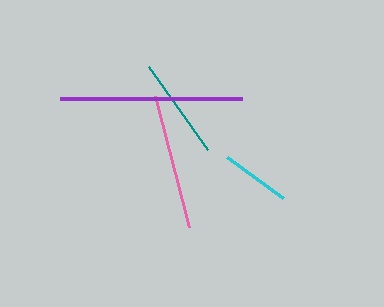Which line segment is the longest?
The purple line is the longest at approximately 182 pixels.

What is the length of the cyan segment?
The cyan segment is approximately 69 pixels long.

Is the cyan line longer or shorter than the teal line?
The teal line is longer than the cyan line.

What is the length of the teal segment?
The teal segment is approximately 102 pixels long.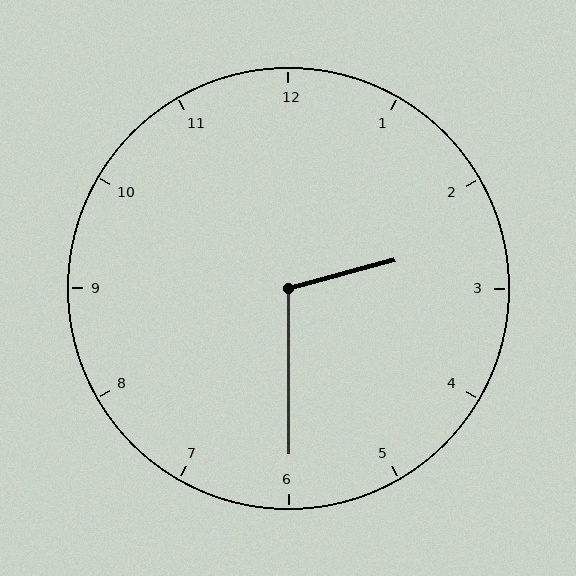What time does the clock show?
2:30.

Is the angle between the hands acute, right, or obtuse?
It is obtuse.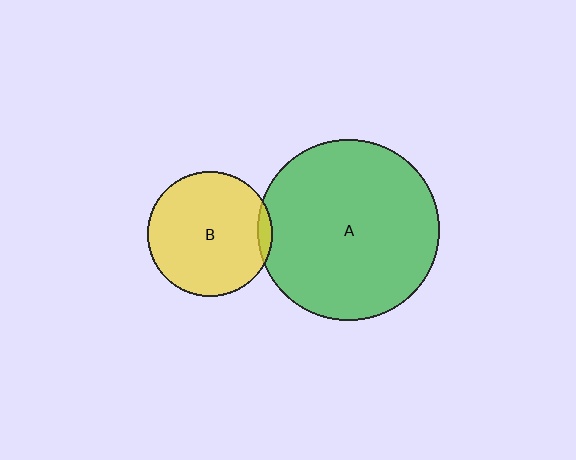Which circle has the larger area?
Circle A (green).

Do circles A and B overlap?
Yes.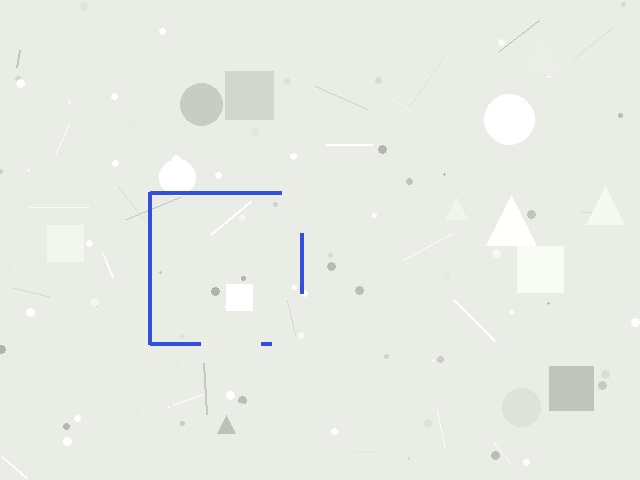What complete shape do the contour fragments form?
The contour fragments form a square.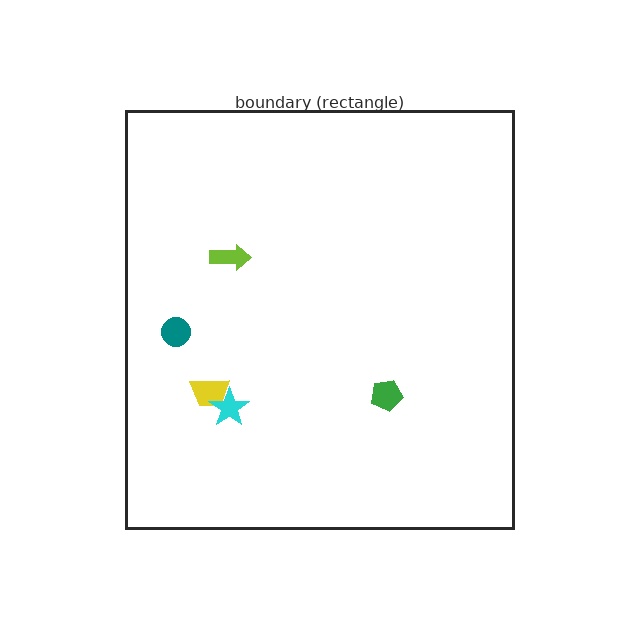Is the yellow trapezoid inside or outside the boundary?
Inside.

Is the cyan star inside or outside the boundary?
Inside.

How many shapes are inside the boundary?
5 inside, 0 outside.